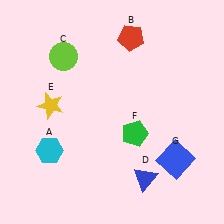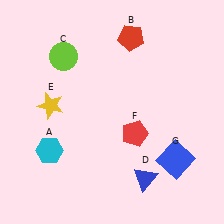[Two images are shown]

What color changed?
The pentagon (F) changed from green in Image 1 to red in Image 2.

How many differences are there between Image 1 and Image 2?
There is 1 difference between the two images.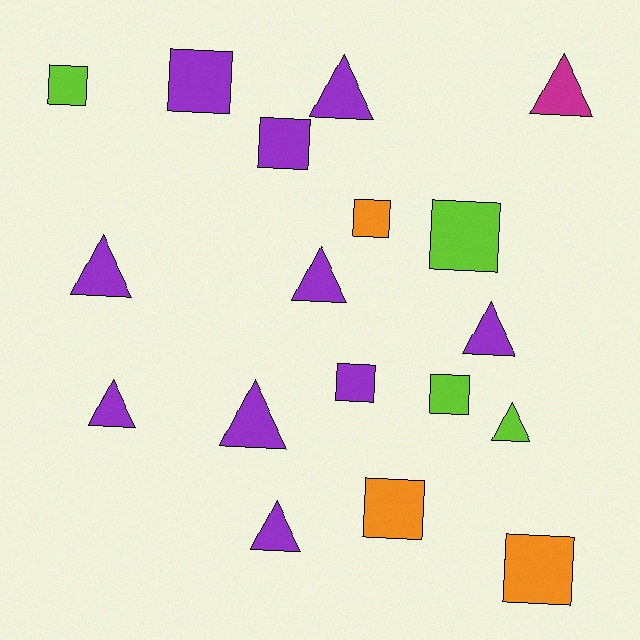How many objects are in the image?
There are 18 objects.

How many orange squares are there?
There are 3 orange squares.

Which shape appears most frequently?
Square, with 9 objects.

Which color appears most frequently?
Purple, with 10 objects.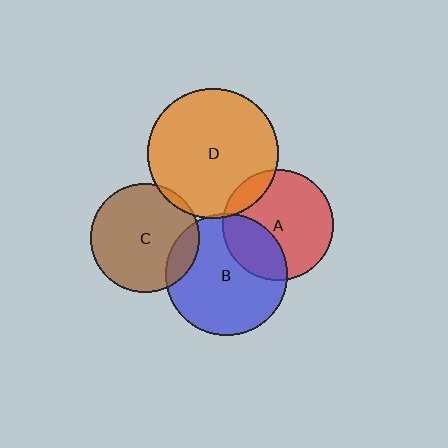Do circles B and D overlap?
Yes.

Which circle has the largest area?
Circle D (orange).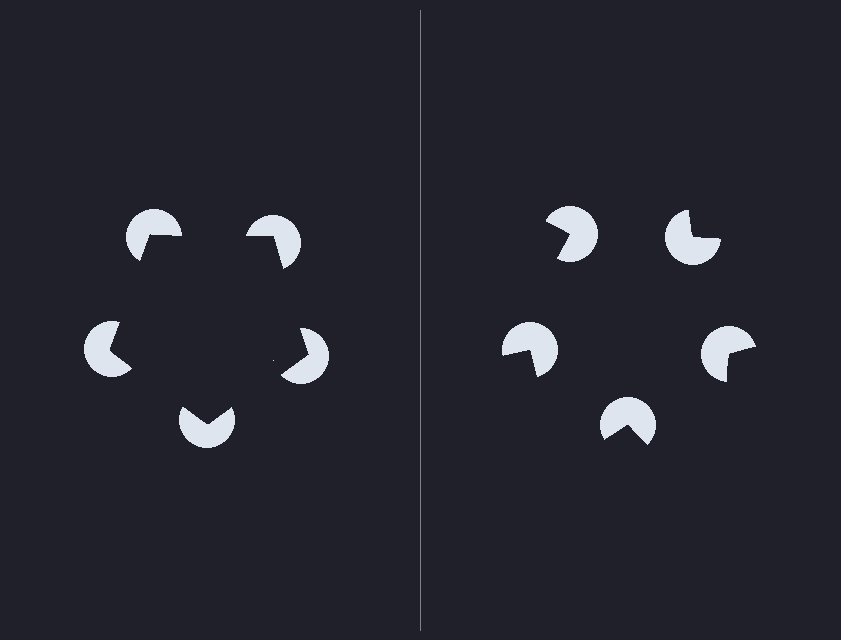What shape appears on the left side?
An illusory pentagon.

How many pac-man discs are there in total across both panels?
10 — 5 on each side.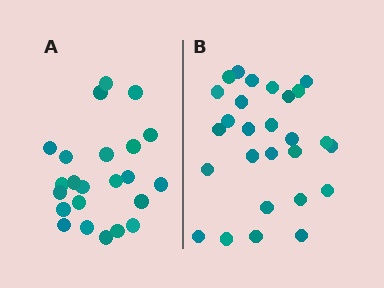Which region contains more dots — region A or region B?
Region B (the right region) has more dots.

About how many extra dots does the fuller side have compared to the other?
Region B has about 4 more dots than region A.